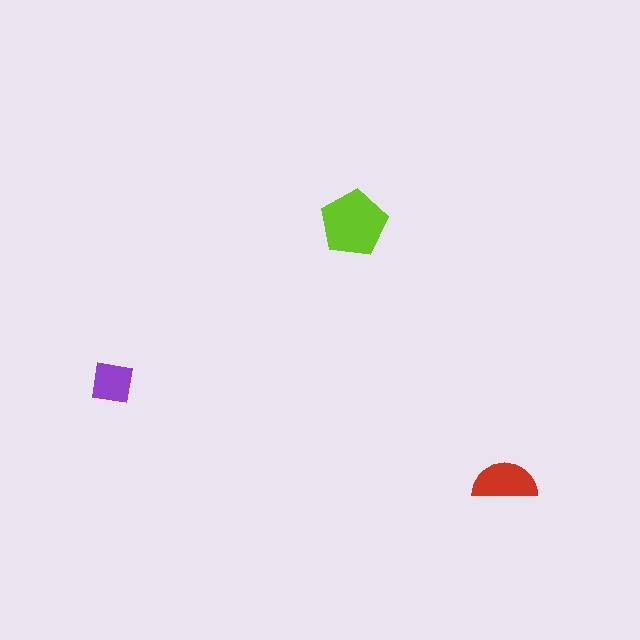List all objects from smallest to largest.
The purple square, the red semicircle, the lime pentagon.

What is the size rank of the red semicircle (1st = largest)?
2nd.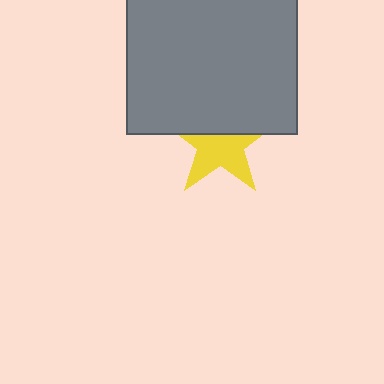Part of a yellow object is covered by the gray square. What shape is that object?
It is a star.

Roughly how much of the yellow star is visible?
About half of it is visible (roughly 55%).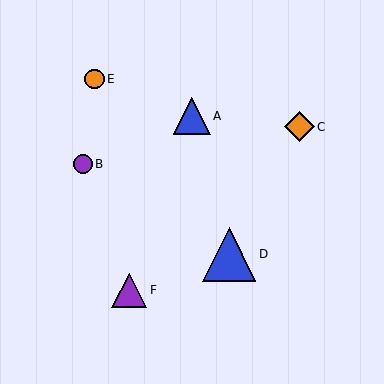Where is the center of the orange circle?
The center of the orange circle is at (94, 79).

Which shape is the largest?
The blue triangle (labeled D) is the largest.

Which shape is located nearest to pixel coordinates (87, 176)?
The purple circle (labeled B) at (83, 164) is nearest to that location.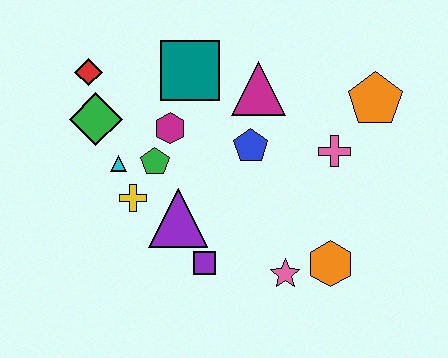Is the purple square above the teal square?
No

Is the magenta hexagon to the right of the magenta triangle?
No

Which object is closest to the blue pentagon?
The magenta triangle is closest to the blue pentagon.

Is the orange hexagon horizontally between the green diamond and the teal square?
No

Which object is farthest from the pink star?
The red diamond is farthest from the pink star.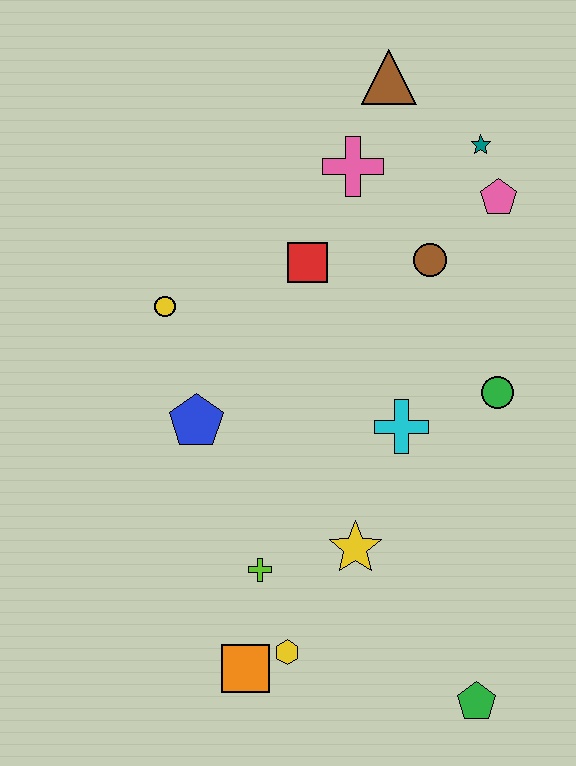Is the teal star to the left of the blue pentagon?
No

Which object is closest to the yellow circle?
The blue pentagon is closest to the yellow circle.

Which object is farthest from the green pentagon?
The brown triangle is farthest from the green pentagon.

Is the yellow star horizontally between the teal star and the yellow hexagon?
Yes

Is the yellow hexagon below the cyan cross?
Yes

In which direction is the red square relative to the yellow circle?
The red square is to the right of the yellow circle.